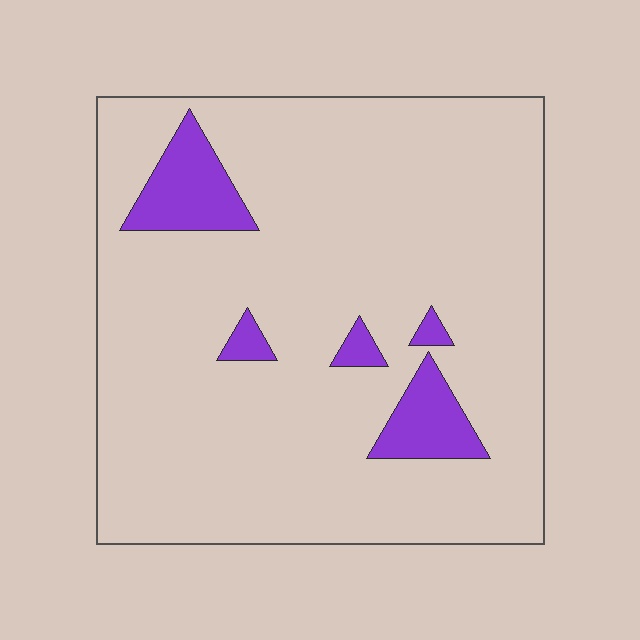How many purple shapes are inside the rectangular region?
5.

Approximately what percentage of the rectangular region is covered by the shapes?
Approximately 10%.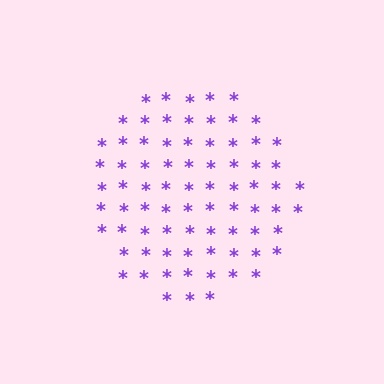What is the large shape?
The large shape is a circle.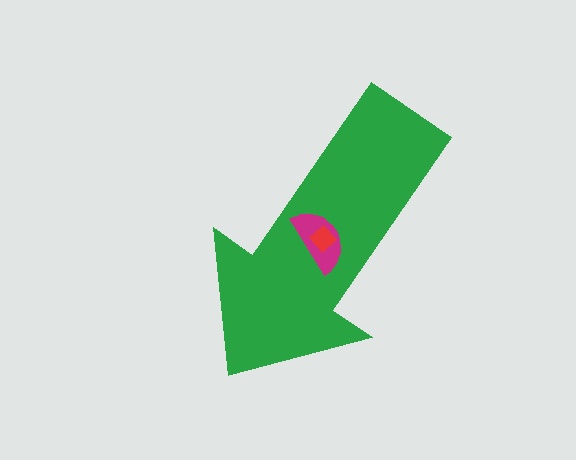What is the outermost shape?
The green arrow.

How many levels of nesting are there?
3.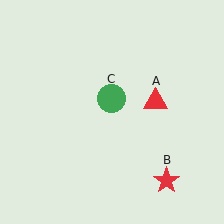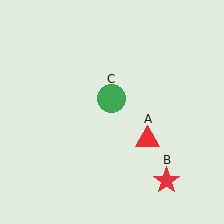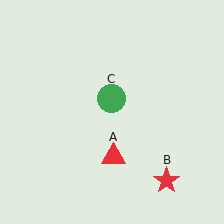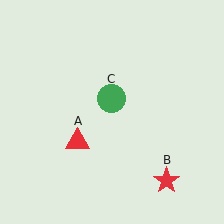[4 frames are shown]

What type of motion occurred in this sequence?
The red triangle (object A) rotated clockwise around the center of the scene.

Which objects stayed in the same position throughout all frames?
Red star (object B) and green circle (object C) remained stationary.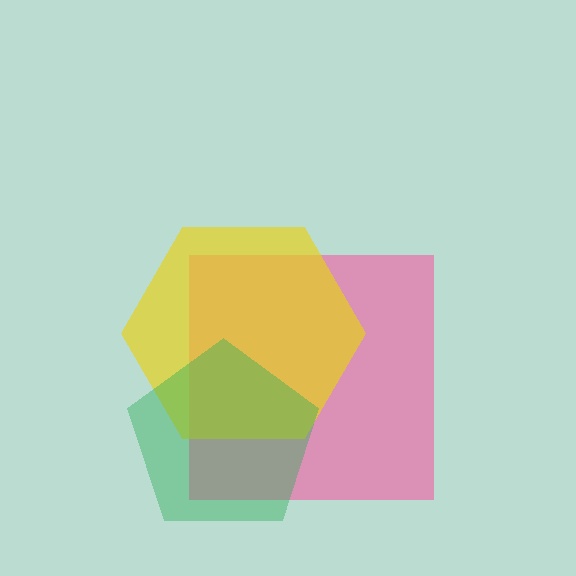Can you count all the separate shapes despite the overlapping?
Yes, there are 3 separate shapes.